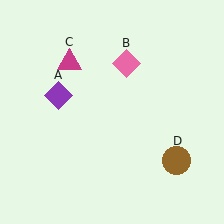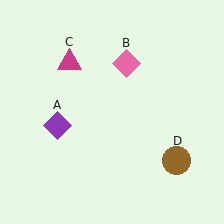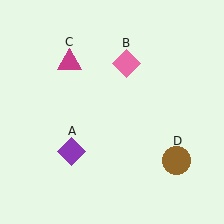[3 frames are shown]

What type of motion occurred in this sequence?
The purple diamond (object A) rotated counterclockwise around the center of the scene.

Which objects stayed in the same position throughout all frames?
Pink diamond (object B) and magenta triangle (object C) and brown circle (object D) remained stationary.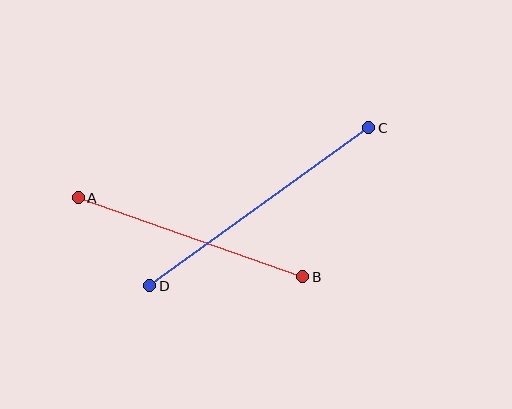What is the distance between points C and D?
The distance is approximately 270 pixels.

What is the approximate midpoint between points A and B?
The midpoint is at approximately (190, 237) pixels.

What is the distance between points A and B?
The distance is approximately 238 pixels.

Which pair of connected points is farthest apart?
Points C and D are farthest apart.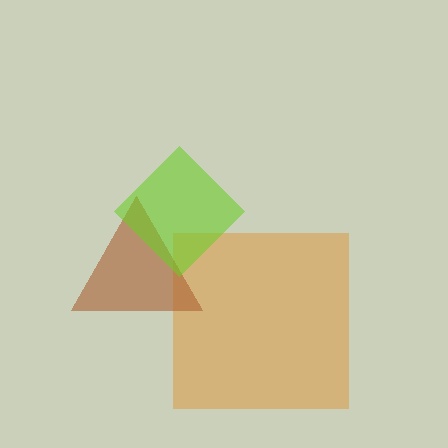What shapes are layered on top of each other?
The layered shapes are: an orange square, a brown triangle, a lime diamond.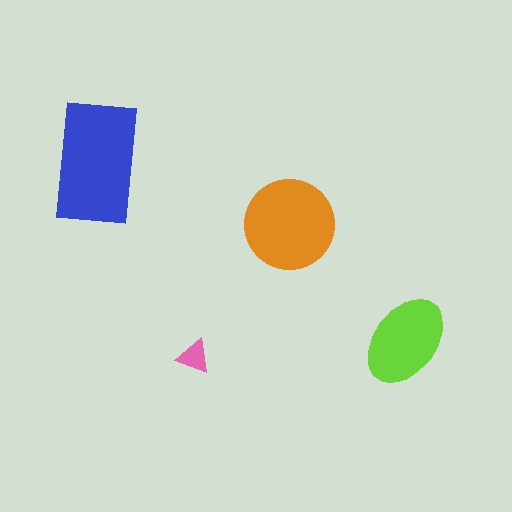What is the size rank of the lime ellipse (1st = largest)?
3rd.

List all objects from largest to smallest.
The blue rectangle, the orange circle, the lime ellipse, the pink triangle.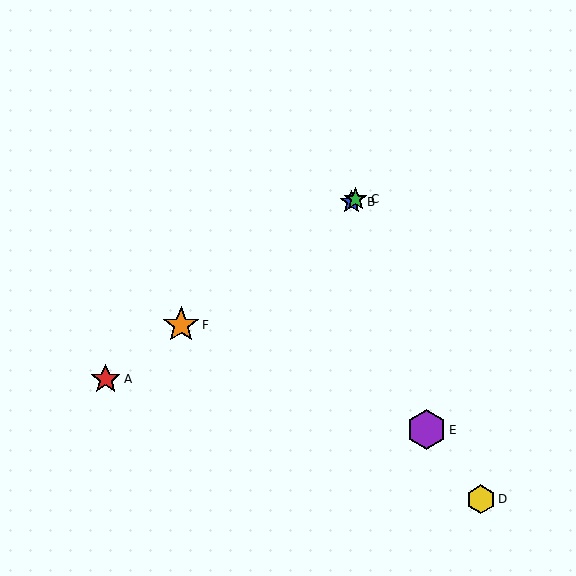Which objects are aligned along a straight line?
Objects A, B, C, F are aligned along a straight line.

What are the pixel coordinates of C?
Object C is at (356, 199).